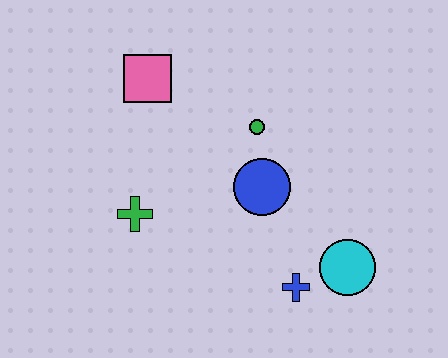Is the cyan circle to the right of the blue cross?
Yes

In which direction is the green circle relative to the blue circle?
The green circle is above the blue circle.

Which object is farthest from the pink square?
The cyan circle is farthest from the pink square.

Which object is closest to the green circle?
The blue circle is closest to the green circle.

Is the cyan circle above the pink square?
No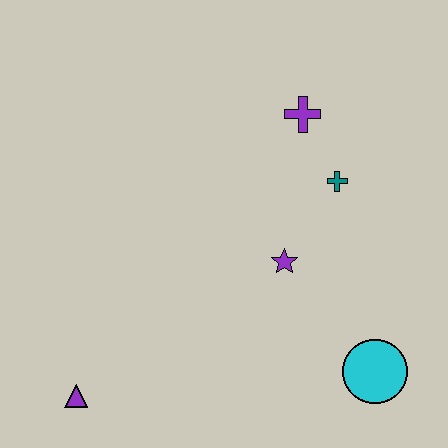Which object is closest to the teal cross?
The purple cross is closest to the teal cross.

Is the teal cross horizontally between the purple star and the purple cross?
No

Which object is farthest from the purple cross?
The purple triangle is farthest from the purple cross.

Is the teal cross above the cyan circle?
Yes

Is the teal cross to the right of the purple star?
Yes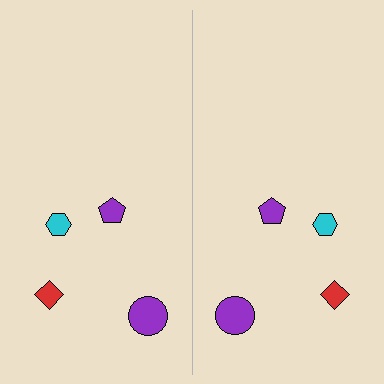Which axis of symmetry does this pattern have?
The pattern has a vertical axis of symmetry running through the center of the image.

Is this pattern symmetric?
Yes, this pattern has bilateral (reflection) symmetry.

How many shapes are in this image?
There are 8 shapes in this image.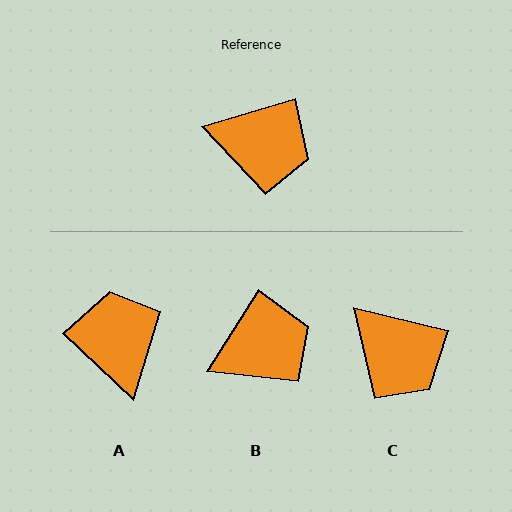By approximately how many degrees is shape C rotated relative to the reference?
Approximately 30 degrees clockwise.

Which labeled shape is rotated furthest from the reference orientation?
A, about 120 degrees away.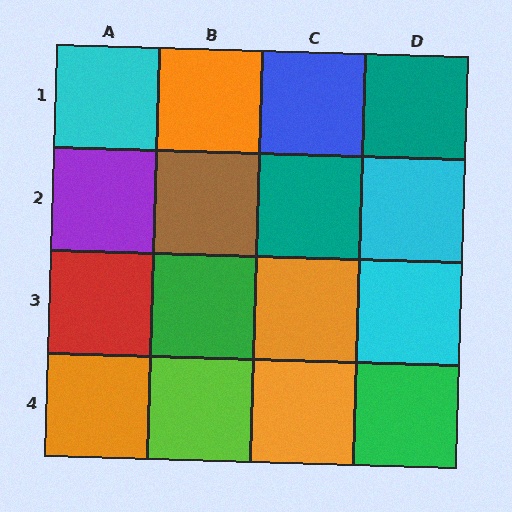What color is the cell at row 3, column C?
Orange.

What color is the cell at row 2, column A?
Purple.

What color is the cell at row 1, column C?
Blue.